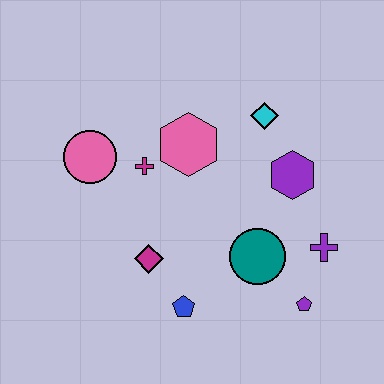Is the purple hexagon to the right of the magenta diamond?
Yes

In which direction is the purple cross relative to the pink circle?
The purple cross is to the right of the pink circle.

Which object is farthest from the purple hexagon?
The pink circle is farthest from the purple hexagon.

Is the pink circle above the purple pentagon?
Yes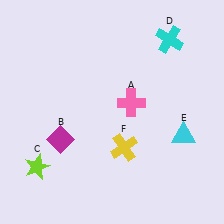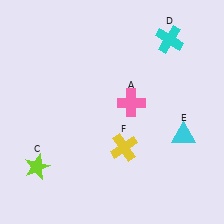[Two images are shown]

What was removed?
The magenta diamond (B) was removed in Image 2.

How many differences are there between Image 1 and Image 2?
There is 1 difference between the two images.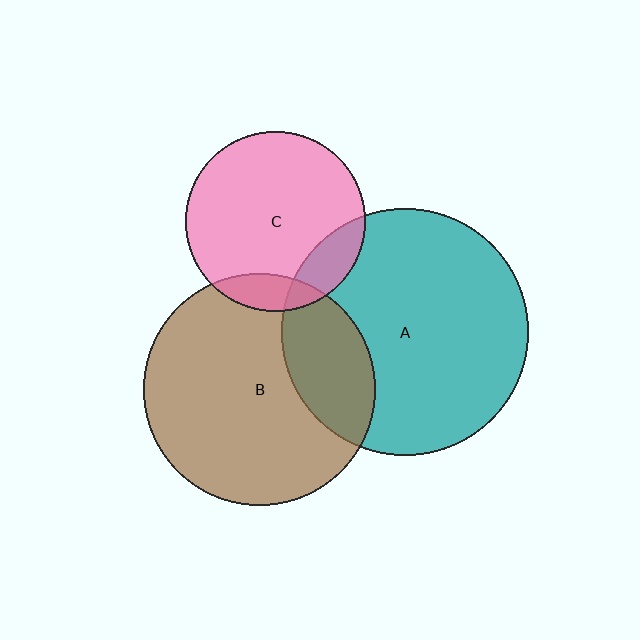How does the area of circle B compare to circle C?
Approximately 1.7 times.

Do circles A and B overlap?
Yes.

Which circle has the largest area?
Circle A (teal).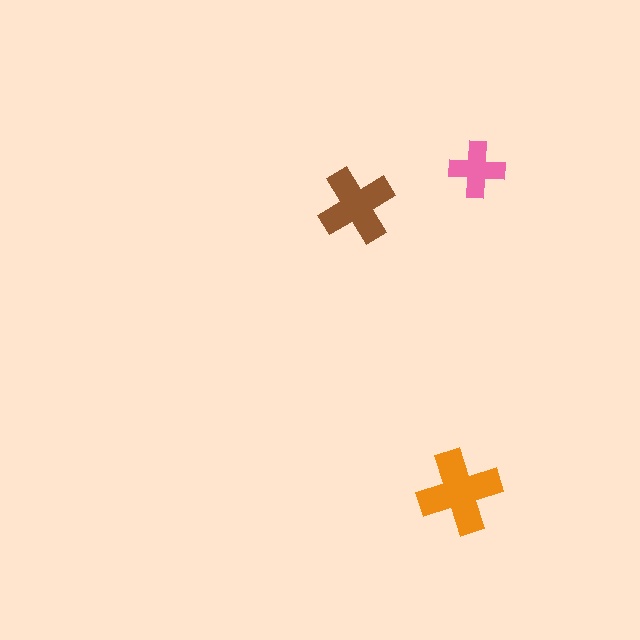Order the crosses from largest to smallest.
the orange one, the brown one, the pink one.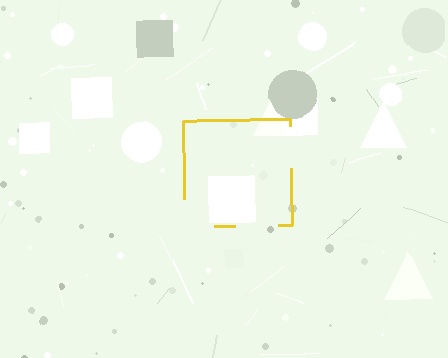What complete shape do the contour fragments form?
The contour fragments form a square.